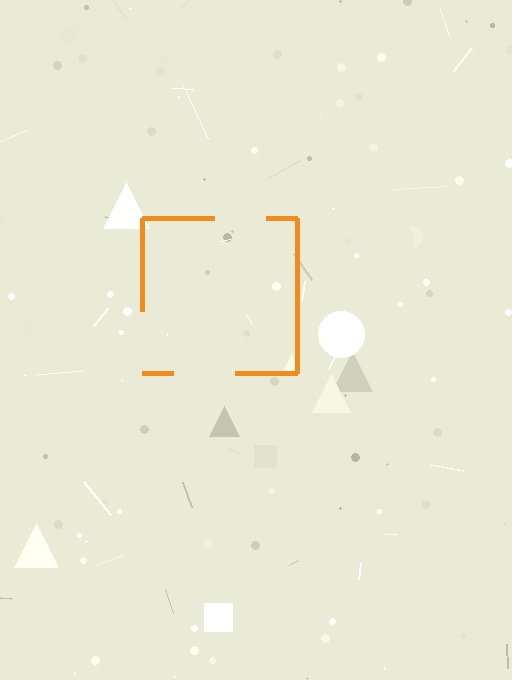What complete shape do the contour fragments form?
The contour fragments form a square.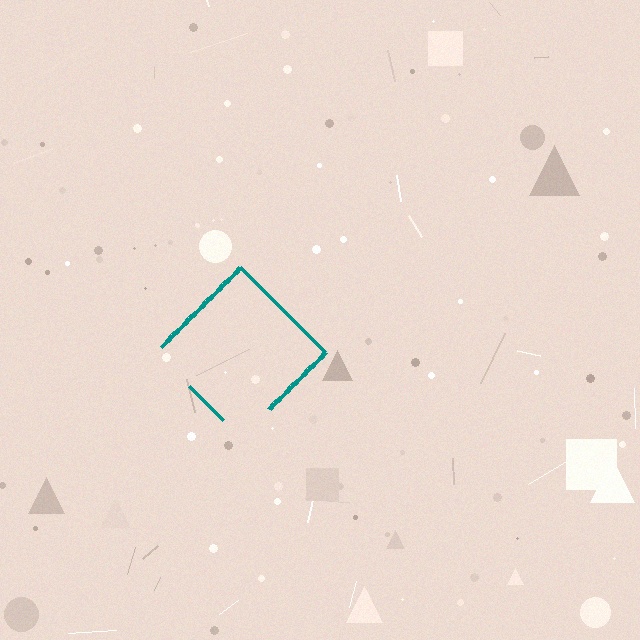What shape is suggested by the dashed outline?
The dashed outline suggests a diamond.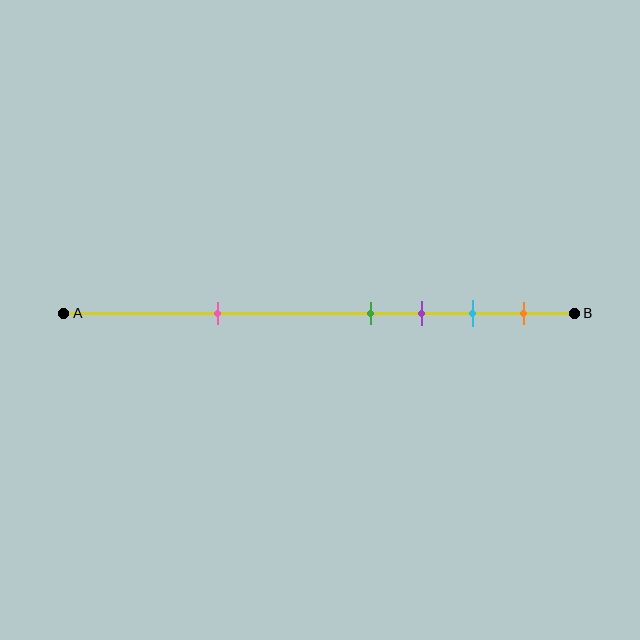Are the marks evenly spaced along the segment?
No, the marks are not evenly spaced.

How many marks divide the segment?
There are 5 marks dividing the segment.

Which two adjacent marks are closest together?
The green and purple marks are the closest adjacent pair.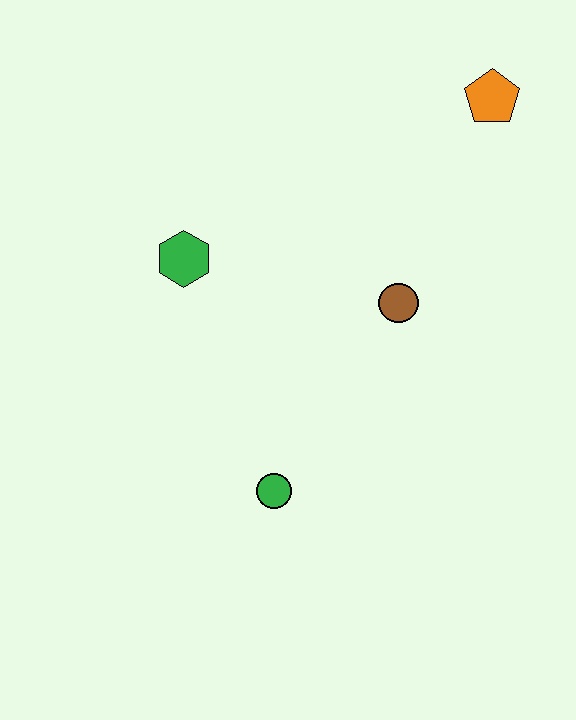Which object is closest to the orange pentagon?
The brown circle is closest to the orange pentagon.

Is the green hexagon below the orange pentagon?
Yes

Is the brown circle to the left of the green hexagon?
No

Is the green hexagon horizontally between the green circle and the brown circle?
No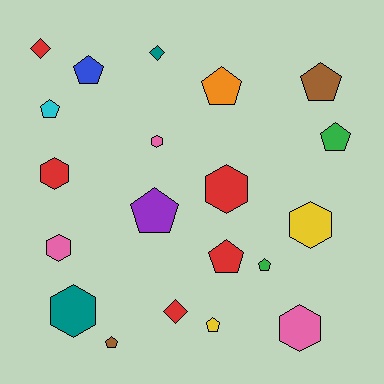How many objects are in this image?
There are 20 objects.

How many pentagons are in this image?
There are 10 pentagons.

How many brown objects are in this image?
There are 2 brown objects.